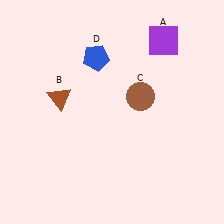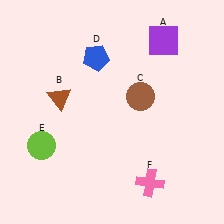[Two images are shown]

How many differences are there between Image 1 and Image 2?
There are 2 differences between the two images.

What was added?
A lime circle (E), a pink cross (F) were added in Image 2.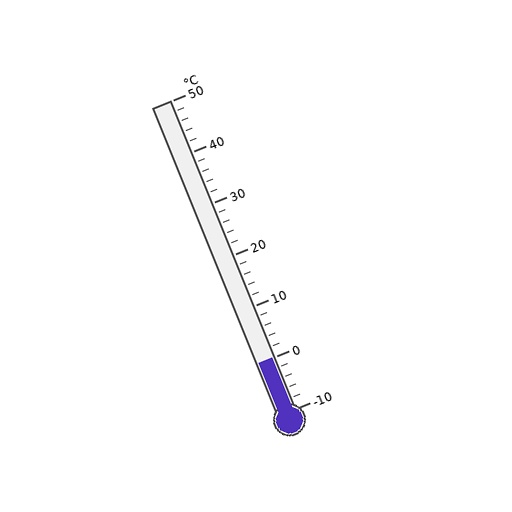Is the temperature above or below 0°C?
The temperature is at 0°C.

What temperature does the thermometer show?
The thermometer shows approximately 0°C.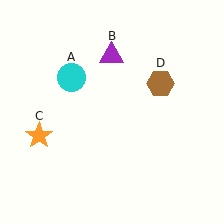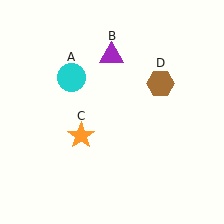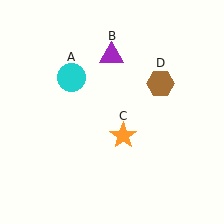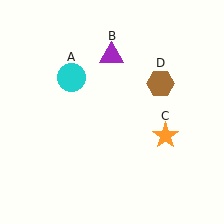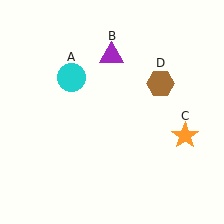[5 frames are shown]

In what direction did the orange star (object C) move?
The orange star (object C) moved right.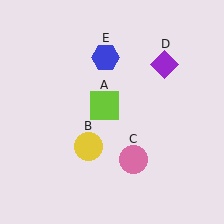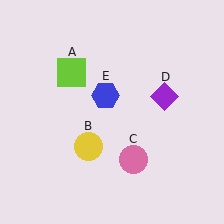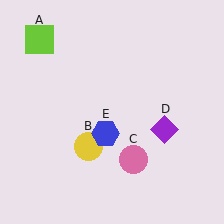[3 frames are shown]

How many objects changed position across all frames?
3 objects changed position: lime square (object A), purple diamond (object D), blue hexagon (object E).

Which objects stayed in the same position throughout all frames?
Yellow circle (object B) and pink circle (object C) remained stationary.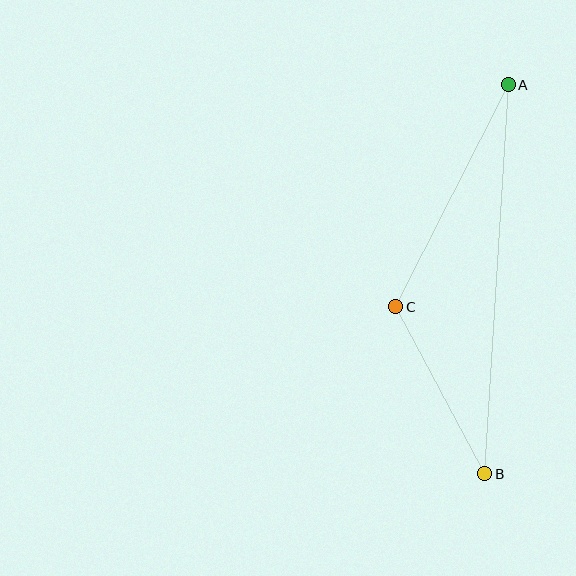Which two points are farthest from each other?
Points A and B are farthest from each other.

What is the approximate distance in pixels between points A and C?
The distance between A and C is approximately 248 pixels.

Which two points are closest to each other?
Points B and C are closest to each other.